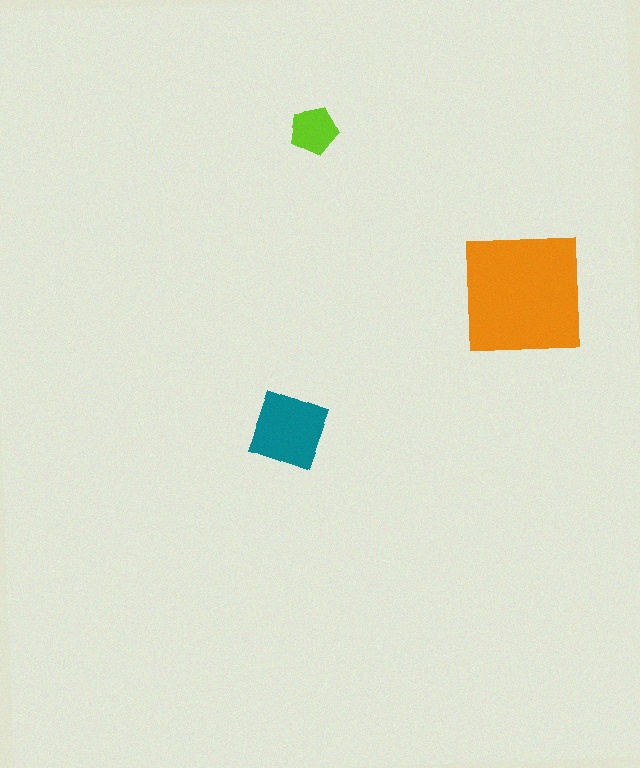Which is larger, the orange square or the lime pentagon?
The orange square.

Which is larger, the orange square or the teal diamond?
The orange square.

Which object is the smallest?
The lime pentagon.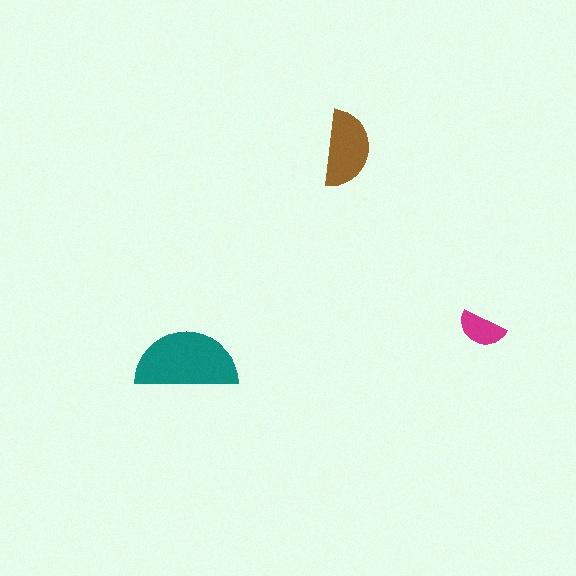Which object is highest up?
The brown semicircle is topmost.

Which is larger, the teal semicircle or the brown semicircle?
The teal one.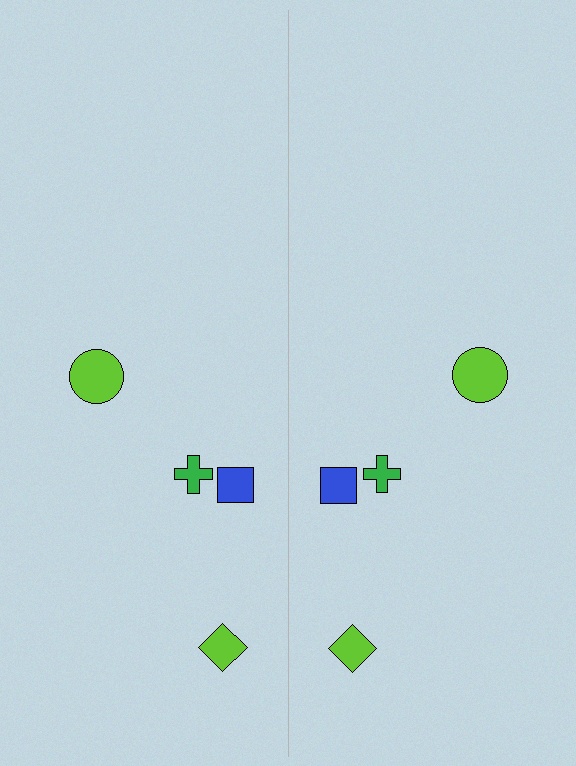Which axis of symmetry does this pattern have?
The pattern has a vertical axis of symmetry running through the center of the image.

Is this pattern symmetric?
Yes, this pattern has bilateral (reflection) symmetry.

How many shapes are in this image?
There are 8 shapes in this image.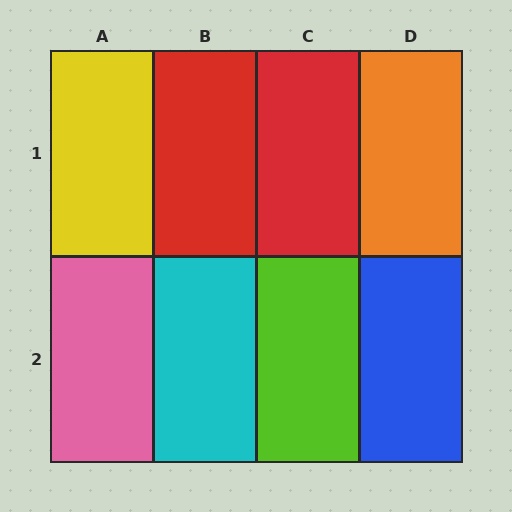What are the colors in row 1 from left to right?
Yellow, red, red, orange.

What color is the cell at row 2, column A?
Pink.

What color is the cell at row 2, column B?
Cyan.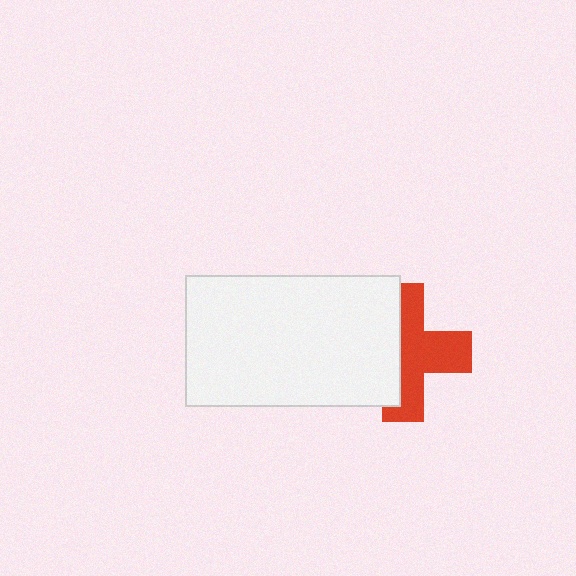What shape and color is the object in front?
The object in front is a white rectangle.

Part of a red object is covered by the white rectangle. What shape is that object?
It is a cross.